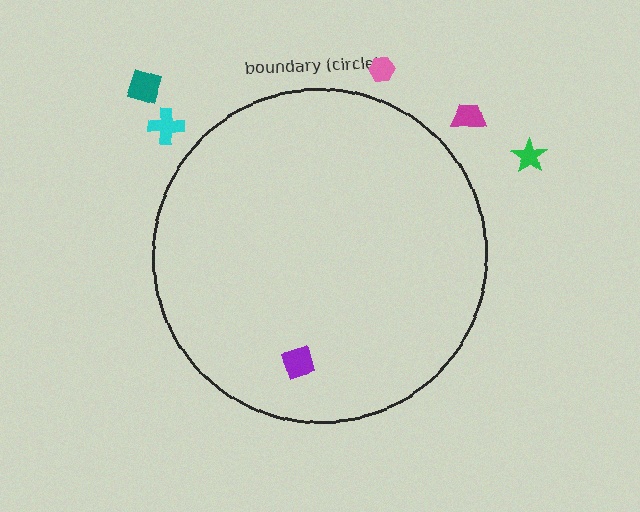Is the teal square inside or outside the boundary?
Outside.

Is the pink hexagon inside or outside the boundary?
Outside.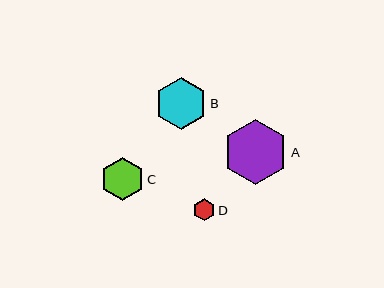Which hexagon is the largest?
Hexagon A is the largest with a size of approximately 65 pixels.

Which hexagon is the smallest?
Hexagon D is the smallest with a size of approximately 22 pixels.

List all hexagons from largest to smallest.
From largest to smallest: A, B, C, D.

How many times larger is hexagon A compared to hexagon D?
Hexagon A is approximately 2.9 times the size of hexagon D.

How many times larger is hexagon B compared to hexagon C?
Hexagon B is approximately 1.2 times the size of hexagon C.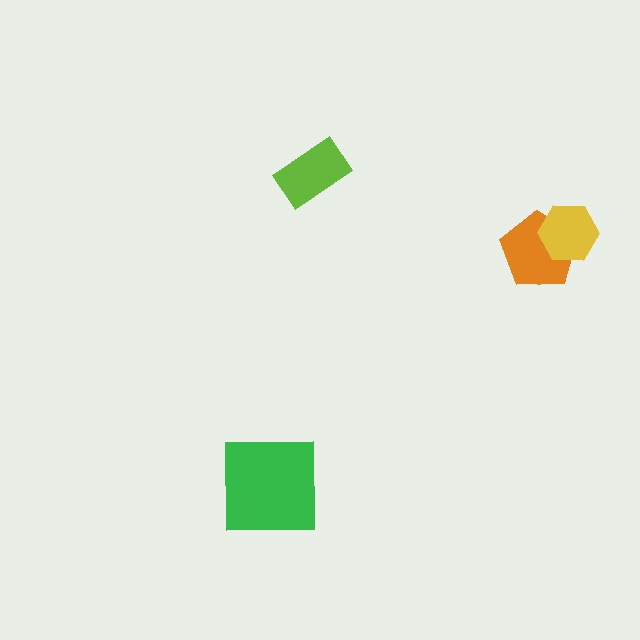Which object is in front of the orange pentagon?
The yellow hexagon is in front of the orange pentagon.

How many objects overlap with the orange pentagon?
1 object overlaps with the orange pentagon.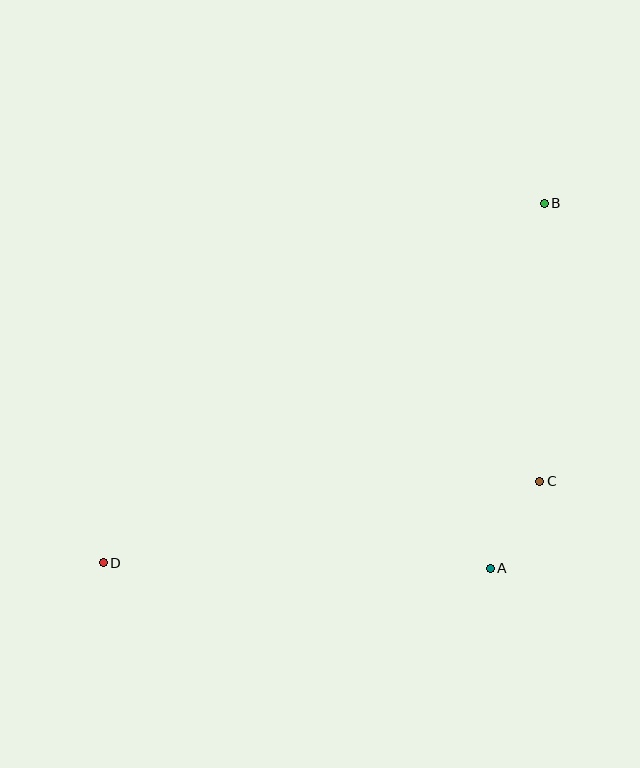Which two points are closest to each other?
Points A and C are closest to each other.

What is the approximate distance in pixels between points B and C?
The distance between B and C is approximately 278 pixels.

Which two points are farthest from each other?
Points B and D are farthest from each other.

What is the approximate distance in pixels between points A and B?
The distance between A and B is approximately 369 pixels.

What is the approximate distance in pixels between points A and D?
The distance between A and D is approximately 387 pixels.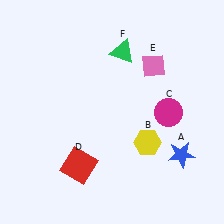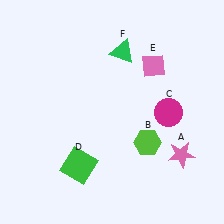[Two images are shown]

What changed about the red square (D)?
In Image 1, D is red. In Image 2, it changed to green.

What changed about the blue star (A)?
In Image 1, A is blue. In Image 2, it changed to pink.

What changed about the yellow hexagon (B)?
In Image 1, B is yellow. In Image 2, it changed to lime.